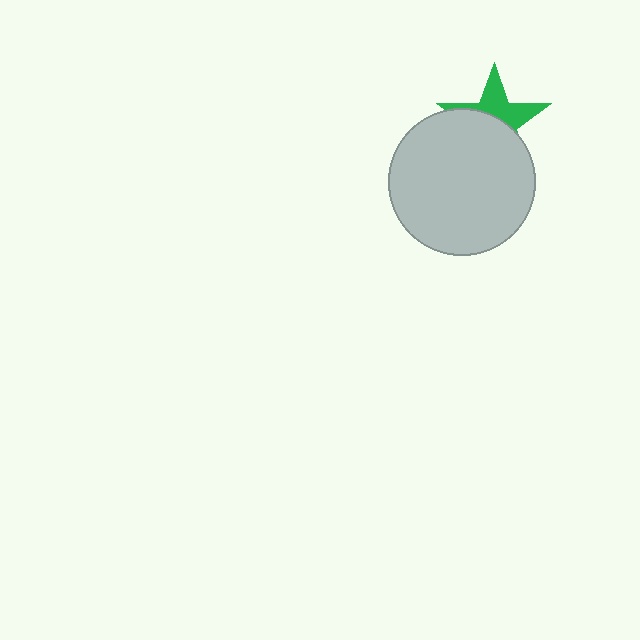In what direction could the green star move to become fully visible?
The green star could move up. That would shift it out from behind the light gray circle entirely.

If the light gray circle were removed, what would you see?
You would see the complete green star.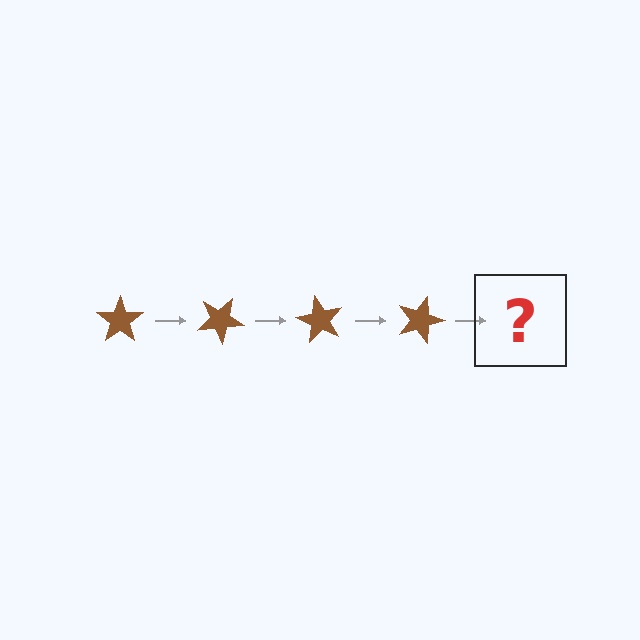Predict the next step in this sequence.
The next step is a brown star rotated 120 degrees.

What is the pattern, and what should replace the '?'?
The pattern is that the star rotates 30 degrees each step. The '?' should be a brown star rotated 120 degrees.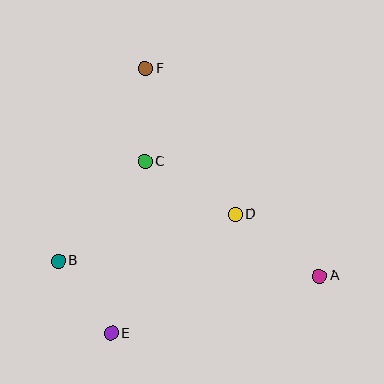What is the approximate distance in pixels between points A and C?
The distance between A and C is approximately 209 pixels.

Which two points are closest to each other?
Points B and E are closest to each other.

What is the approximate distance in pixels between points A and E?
The distance between A and E is approximately 216 pixels.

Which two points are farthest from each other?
Points A and F are farthest from each other.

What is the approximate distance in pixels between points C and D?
The distance between C and D is approximately 105 pixels.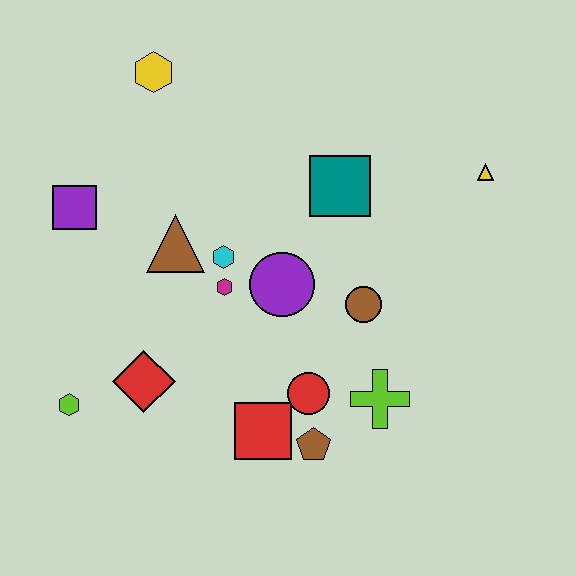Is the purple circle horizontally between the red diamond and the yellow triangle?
Yes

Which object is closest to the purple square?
The brown triangle is closest to the purple square.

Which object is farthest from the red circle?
The yellow hexagon is farthest from the red circle.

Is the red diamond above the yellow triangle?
No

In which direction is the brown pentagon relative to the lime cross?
The brown pentagon is to the left of the lime cross.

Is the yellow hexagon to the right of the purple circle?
No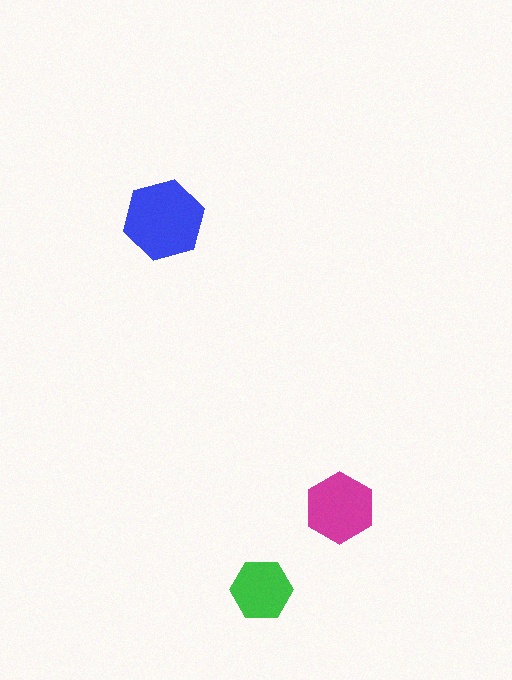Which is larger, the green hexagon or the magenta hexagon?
The magenta one.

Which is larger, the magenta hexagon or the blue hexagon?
The blue one.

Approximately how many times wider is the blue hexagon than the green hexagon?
About 1.5 times wider.